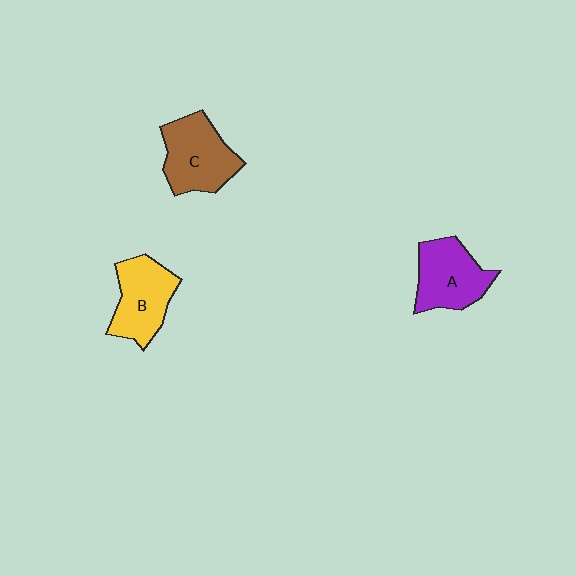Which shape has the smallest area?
Shape B (yellow).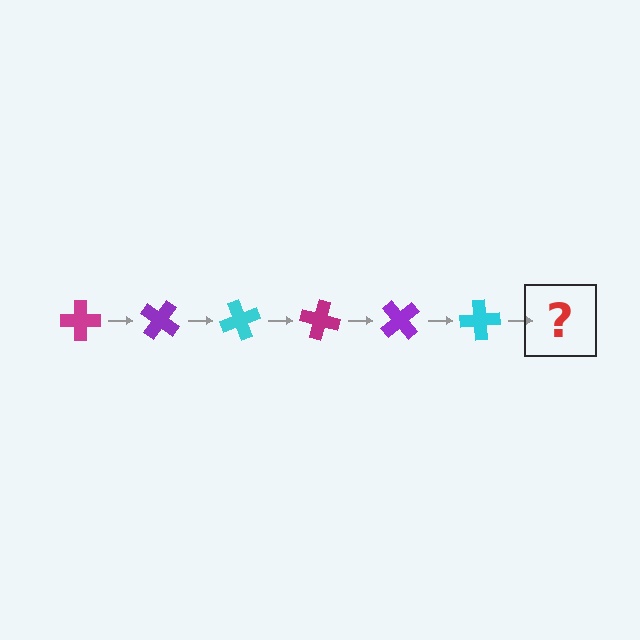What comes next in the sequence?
The next element should be a magenta cross, rotated 210 degrees from the start.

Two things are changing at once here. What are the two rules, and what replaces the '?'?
The two rules are that it rotates 35 degrees each step and the color cycles through magenta, purple, and cyan. The '?' should be a magenta cross, rotated 210 degrees from the start.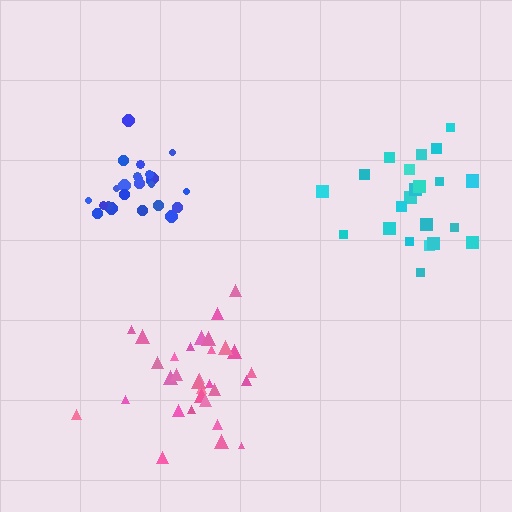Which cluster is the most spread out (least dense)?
Cyan.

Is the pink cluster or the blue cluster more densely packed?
Blue.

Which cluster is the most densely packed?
Blue.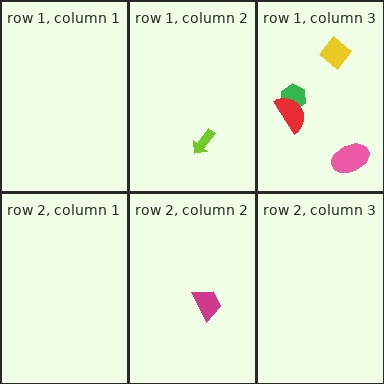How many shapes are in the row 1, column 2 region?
1.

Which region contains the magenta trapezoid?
The row 2, column 2 region.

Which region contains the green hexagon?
The row 1, column 3 region.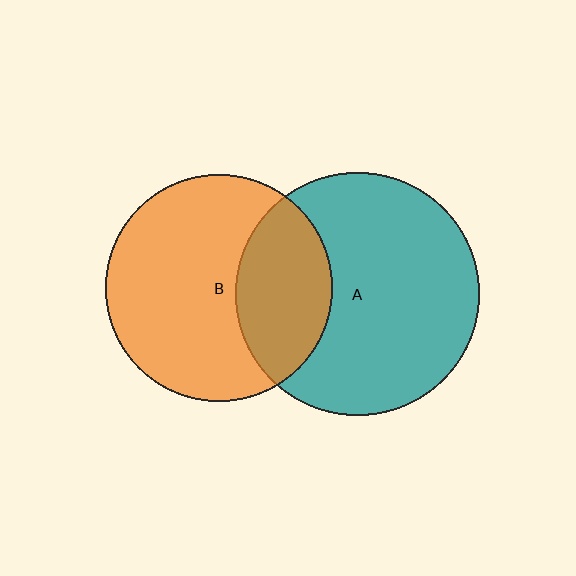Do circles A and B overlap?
Yes.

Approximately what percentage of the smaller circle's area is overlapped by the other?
Approximately 30%.